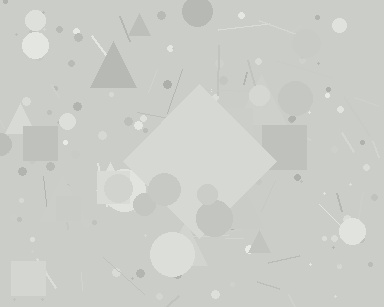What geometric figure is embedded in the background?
A diamond is embedded in the background.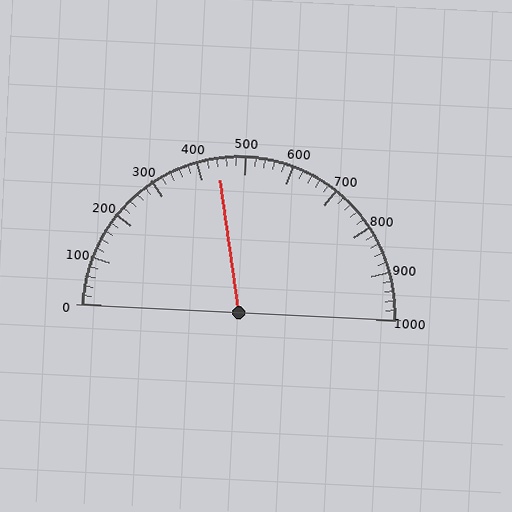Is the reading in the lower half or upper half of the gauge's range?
The reading is in the lower half of the range (0 to 1000).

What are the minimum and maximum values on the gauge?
The gauge ranges from 0 to 1000.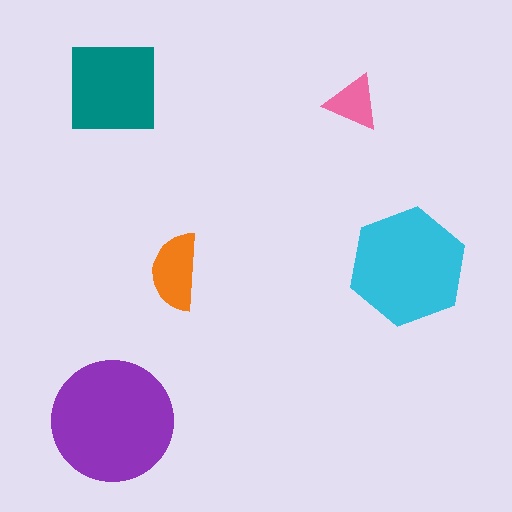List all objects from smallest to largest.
The pink triangle, the orange semicircle, the teal square, the cyan hexagon, the purple circle.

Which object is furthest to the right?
The cyan hexagon is rightmost.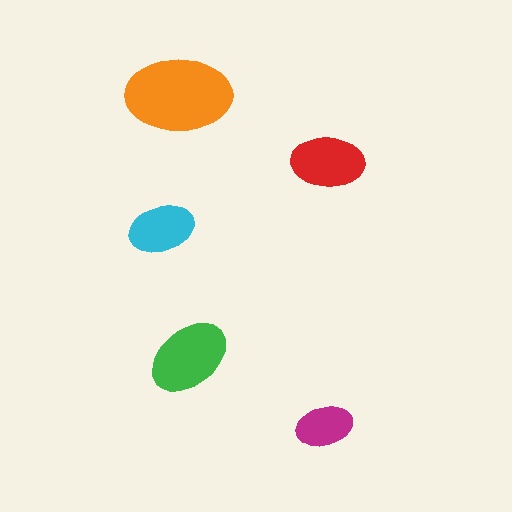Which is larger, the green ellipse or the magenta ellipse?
The green one.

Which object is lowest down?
The magenta ellipse is bottommost.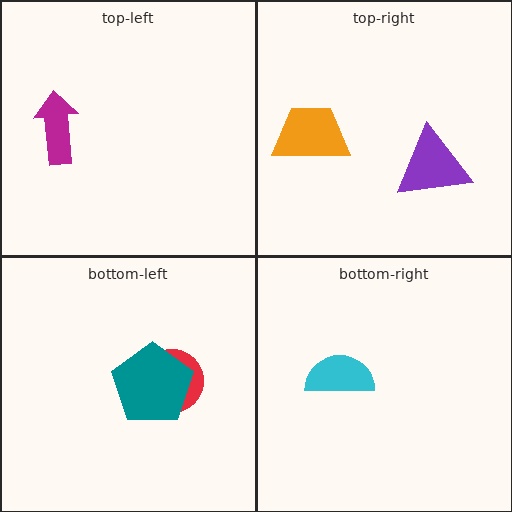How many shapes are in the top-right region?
2.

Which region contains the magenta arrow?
The top-left region.